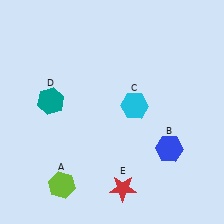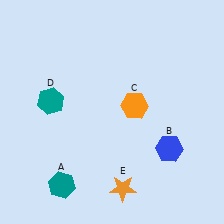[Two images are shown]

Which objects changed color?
A changed from lime to teal. C changed from cyan to orange. E changed from red to orange.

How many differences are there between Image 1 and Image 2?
There are 3 differences between the two images.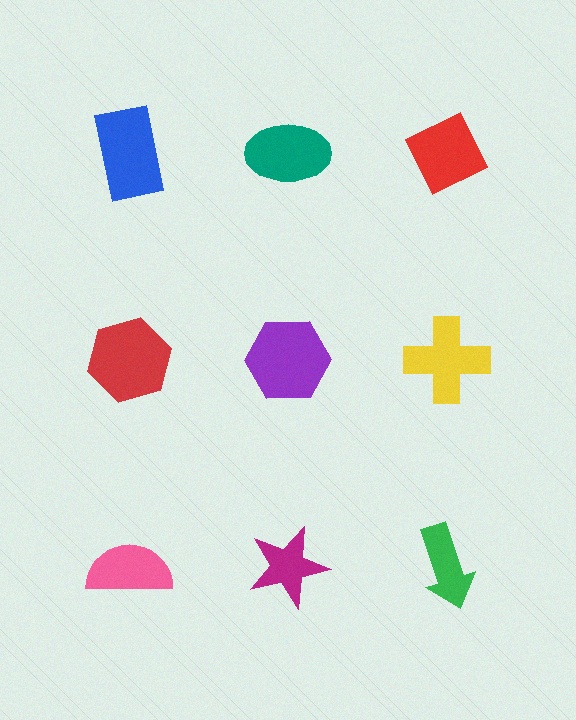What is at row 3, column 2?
A magenta star.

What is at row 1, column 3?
A red diamond.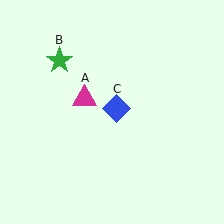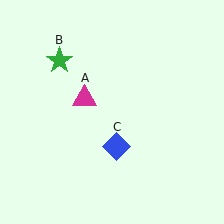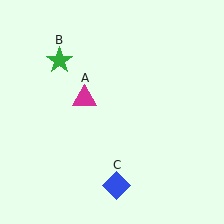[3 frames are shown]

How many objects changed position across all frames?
1 object changed position: blue diamond (object C).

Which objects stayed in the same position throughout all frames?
Magenta triangle (object A) and green star (object B) remained stationary.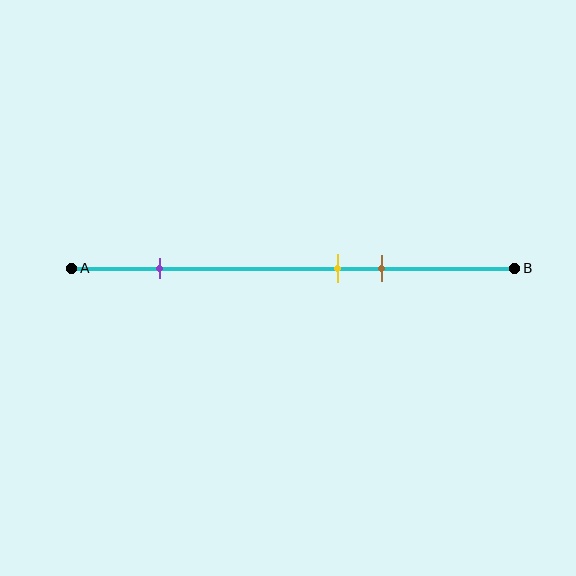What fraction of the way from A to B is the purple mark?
The purple mark is approximately 20% (0.2) of the way from A to B.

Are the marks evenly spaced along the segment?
No, the marks are not evenly spaced.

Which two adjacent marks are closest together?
The yellow and brown marks are the closest adjacent pair.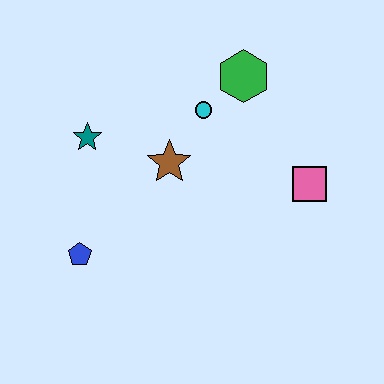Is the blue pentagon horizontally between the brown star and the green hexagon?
No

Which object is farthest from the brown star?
The pink square is farthest from the brown star.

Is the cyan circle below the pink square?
No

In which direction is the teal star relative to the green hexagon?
The teal star is to the left of the green hexagon.